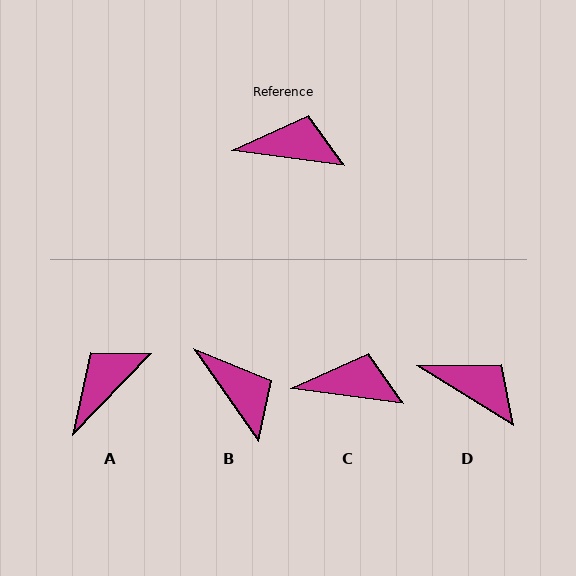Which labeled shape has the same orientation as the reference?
C.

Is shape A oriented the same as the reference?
No, it is off by about 54 degrees.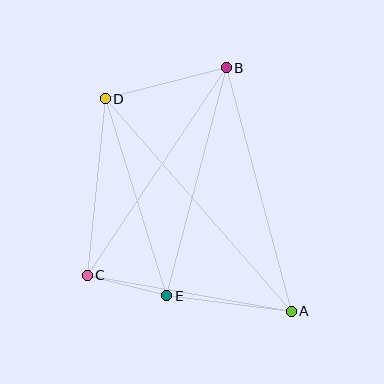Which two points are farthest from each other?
Points A and D are farthest from each other.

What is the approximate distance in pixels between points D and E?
The distance between D and E is approximately 207 pixels.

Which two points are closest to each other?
Points C and E are closest to each other.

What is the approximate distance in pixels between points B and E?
The distance between B and E is approximately 236 pixels.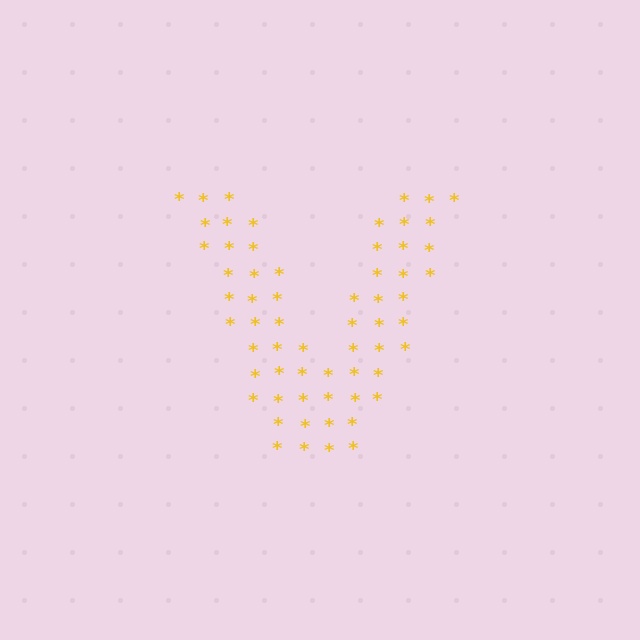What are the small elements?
The small elements are asterisks.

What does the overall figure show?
The overall figure shows the letter V.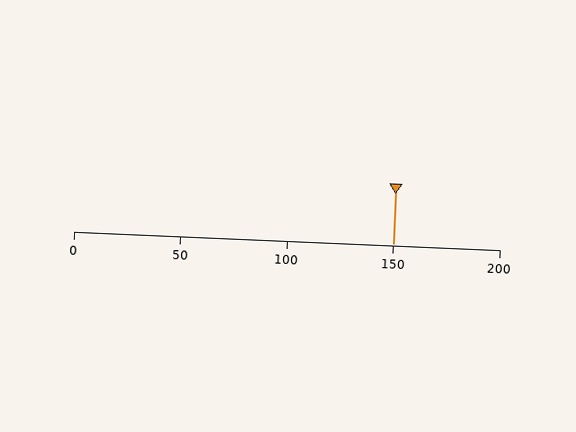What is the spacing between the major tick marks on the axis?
The major ticks are spaced 50 apart.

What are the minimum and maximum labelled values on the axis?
The axis runs from 0 to 200.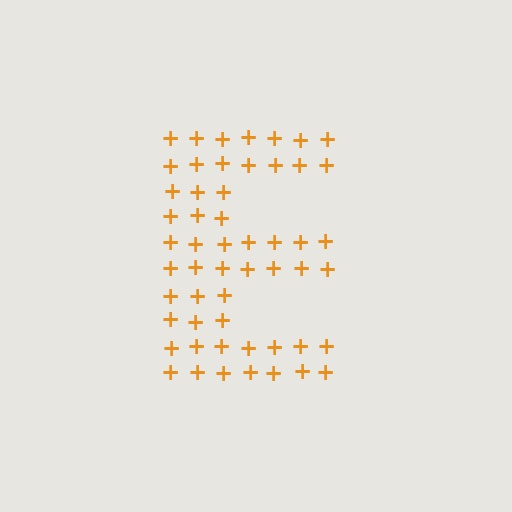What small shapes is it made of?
It is made of small plus signs.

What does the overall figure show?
The overall figure shows the letter E.